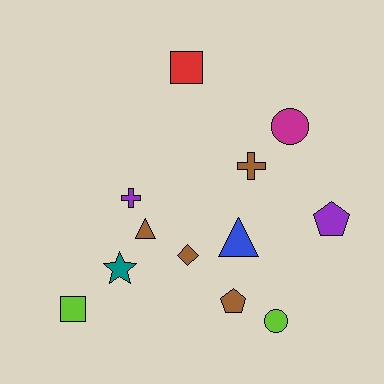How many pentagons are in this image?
There are 2 pentagons.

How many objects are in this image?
There are 12 objects.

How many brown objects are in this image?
There are 4 brown objects.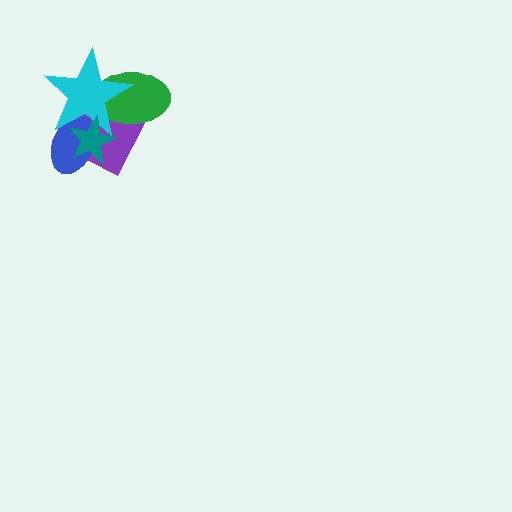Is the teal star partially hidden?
No, no other shape covers it.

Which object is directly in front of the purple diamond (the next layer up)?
The green ellipse is directly in front of the purple diamond.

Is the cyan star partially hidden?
Yes, it is partially covered by another shape.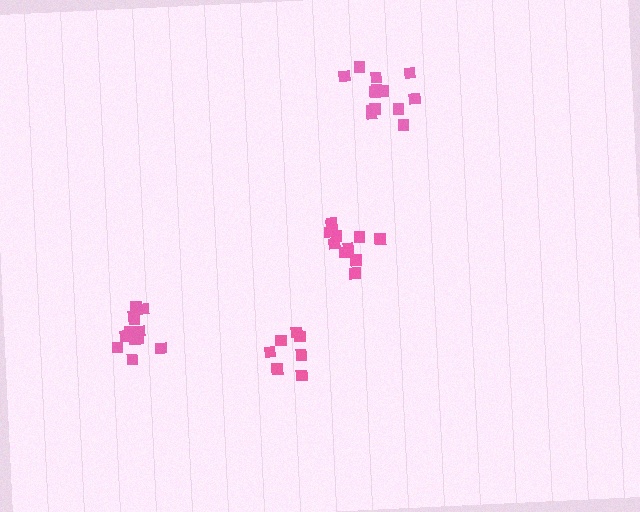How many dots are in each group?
Group 1: 13 dots, Group 2: 11 dots, Group 3: 7 dots, Group 4: 12 dots (43 total).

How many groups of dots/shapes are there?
There are 4 groups.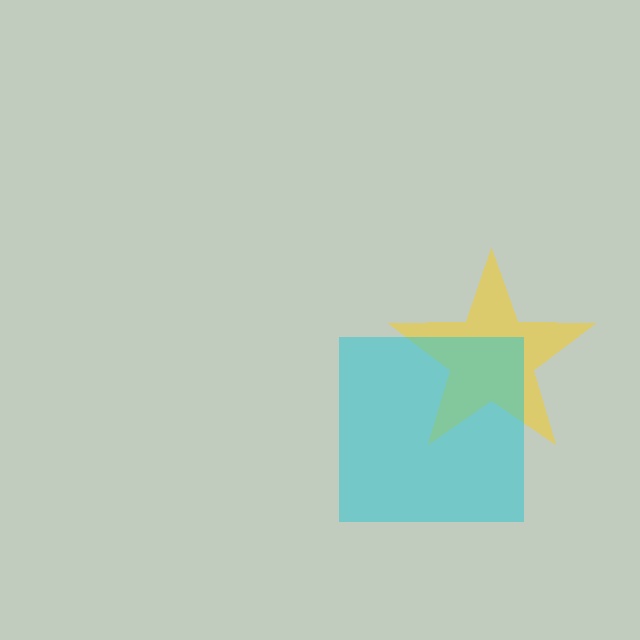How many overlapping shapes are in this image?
There are 2 overlapping shapes in the image.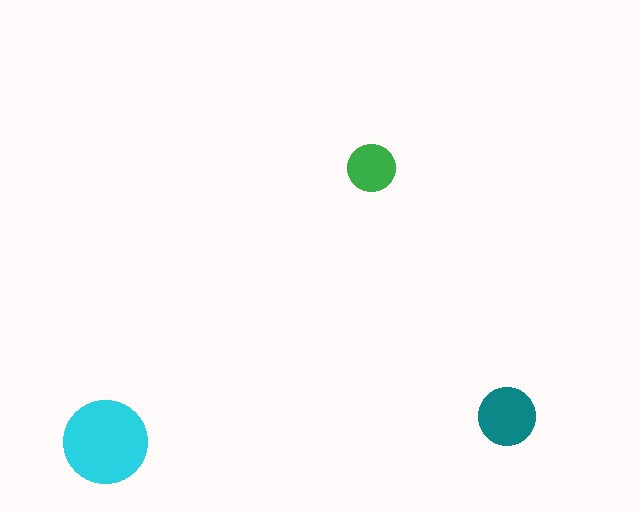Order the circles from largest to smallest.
the cyan one, the teal one, the green one.